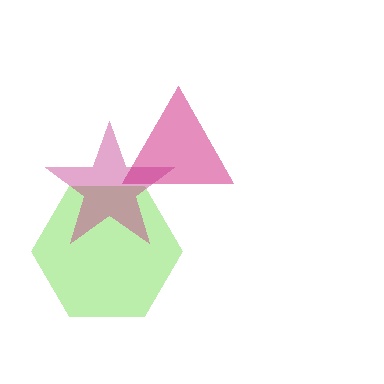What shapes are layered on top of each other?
The layered shapes are: a lime hexagon, a pink triangle, a magenta star.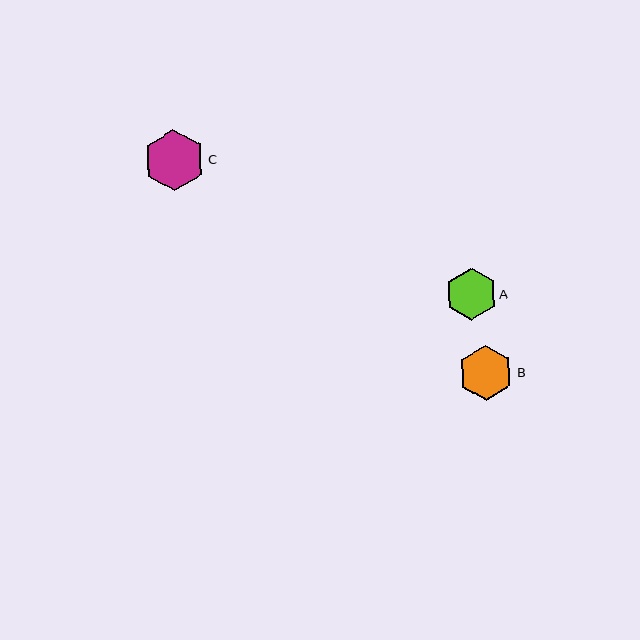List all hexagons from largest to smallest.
From largest to smallest: C, B, A.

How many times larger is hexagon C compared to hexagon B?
Hexagon C is approximately 1.1 times the size of hexagon B.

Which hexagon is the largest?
Hexagon C is the largest with a size of approximately 61 pixels.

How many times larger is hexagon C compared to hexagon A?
Hexagon C is approximately 1.2 times the size of hexagon A.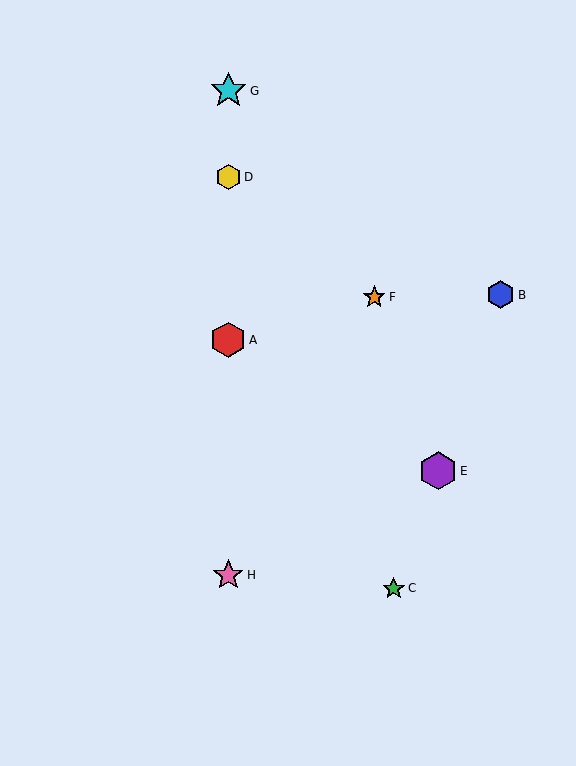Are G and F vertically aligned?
No, G is at x≈228 and F is at x≈374.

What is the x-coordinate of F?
Object F is at x≈374.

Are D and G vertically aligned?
Yes, both are at x≈228.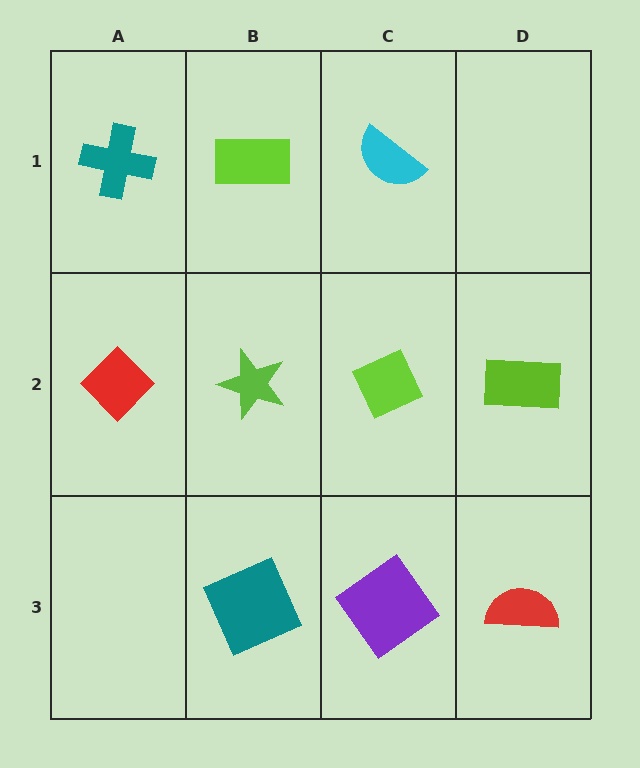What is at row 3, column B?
A teal square.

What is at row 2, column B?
A lime star.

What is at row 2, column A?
A red diamond.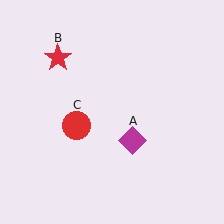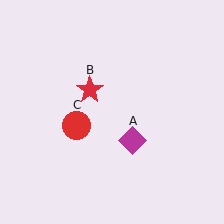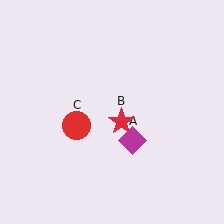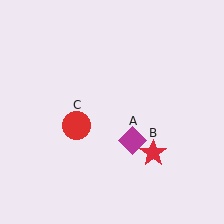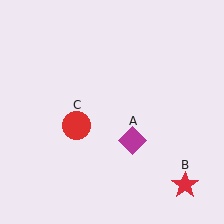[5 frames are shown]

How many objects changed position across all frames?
1 object changed position: red star (object B).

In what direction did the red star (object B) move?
The red star (object B) moved down and to the right.